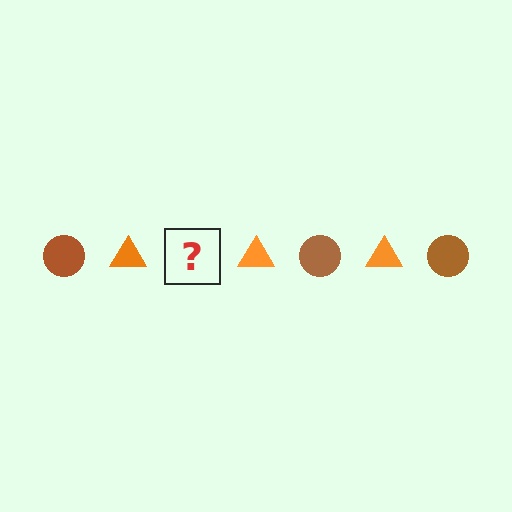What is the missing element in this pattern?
The missing element is a brown circle.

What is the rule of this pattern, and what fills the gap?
The rule is that the pattern alternates between brown circle and orange triangle. The gap should be filled with a brown circle.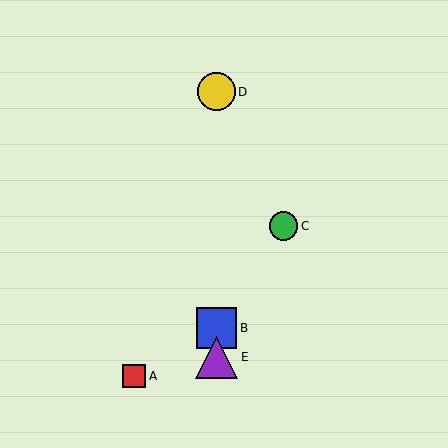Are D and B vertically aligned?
Yes, both are at x≈216.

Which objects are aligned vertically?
Objects B, D, E are aligned vertically.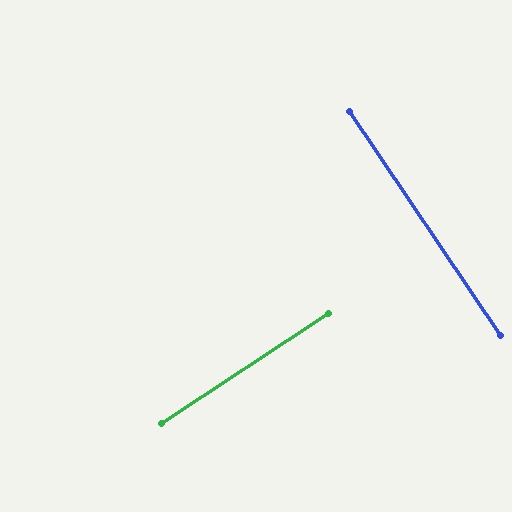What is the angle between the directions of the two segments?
Approximately 90 degrees.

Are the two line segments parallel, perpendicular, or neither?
Perpendicular — they meet at approximately 90°.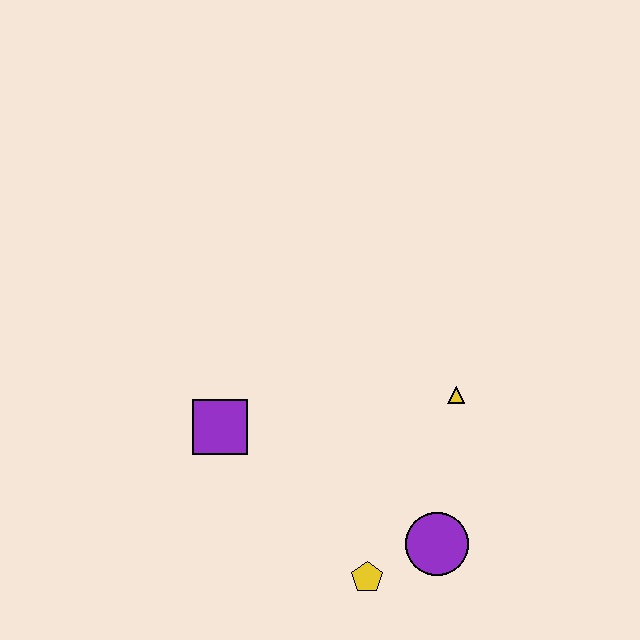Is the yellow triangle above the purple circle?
Yes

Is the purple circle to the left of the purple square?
No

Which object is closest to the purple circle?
The yellow pentagon is closest to the purple circle.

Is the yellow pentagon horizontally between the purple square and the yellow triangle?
Yes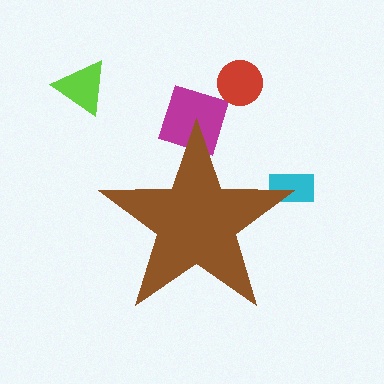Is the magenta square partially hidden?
Yes, the magenta square is partially hidden behind the brown star.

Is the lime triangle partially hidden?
No, the lime triangle is fully visible.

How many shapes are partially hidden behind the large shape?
2 shapes are partially hidden.